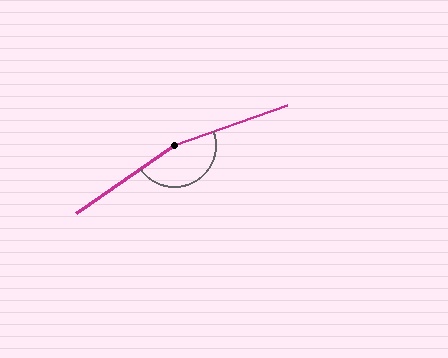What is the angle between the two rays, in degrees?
Approximately 164 degrees.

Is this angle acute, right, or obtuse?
It is obtuse.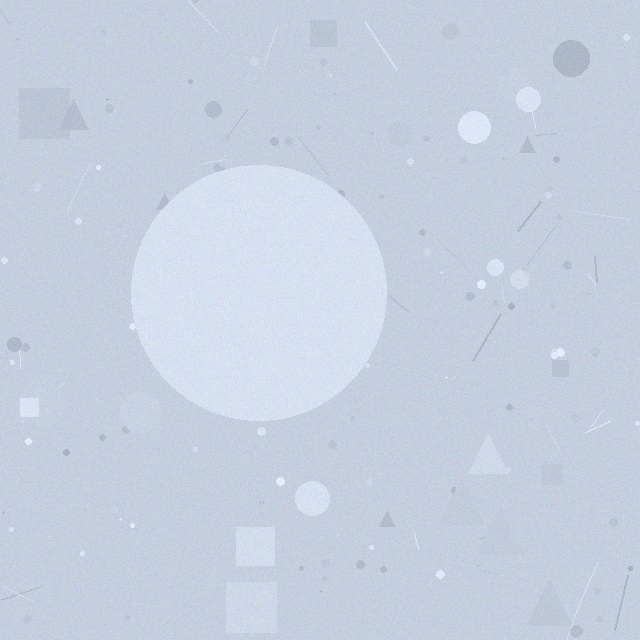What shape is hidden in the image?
A circle is hidden in the image.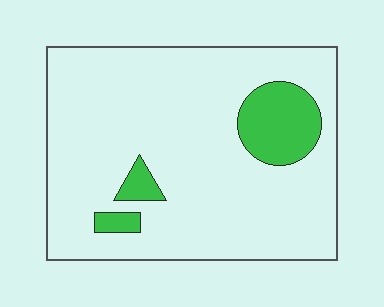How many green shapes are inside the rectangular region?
3.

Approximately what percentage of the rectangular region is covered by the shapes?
Approximately 15%.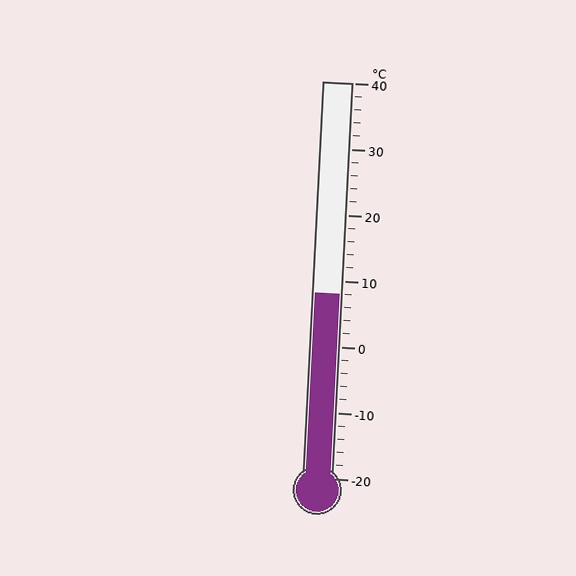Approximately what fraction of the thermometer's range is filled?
The thermometer is filled to approximately 45% of its range.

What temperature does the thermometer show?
The thermometer shows approximately 8°C.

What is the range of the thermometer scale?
The thermometer scale ranges from -20°C to 40°C.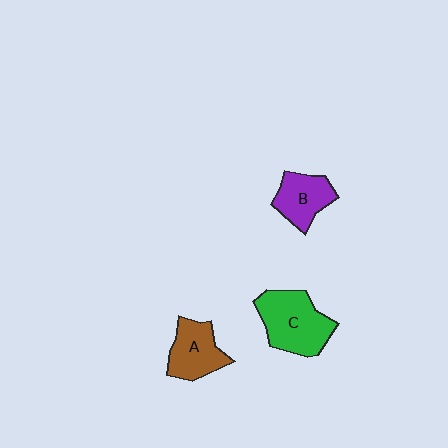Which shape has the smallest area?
Shape B (purple).